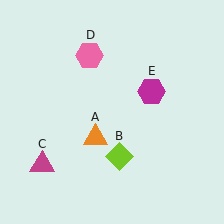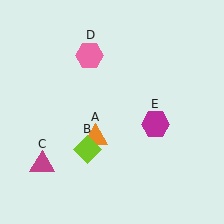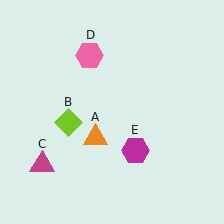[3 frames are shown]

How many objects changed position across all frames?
2 objects changed position: lime diamond (object B), magenta hexagon (object E).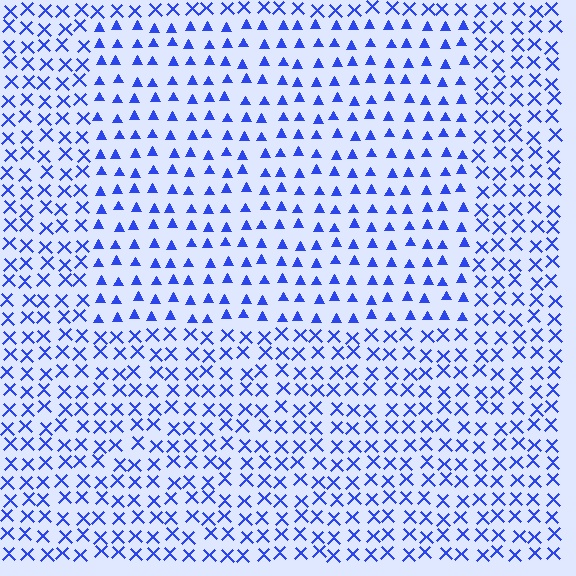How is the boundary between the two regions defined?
The boundary is defined by a change in element shape: triangles inside vs. X marks outside. All elements share the same color and spacing.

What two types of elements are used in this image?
The image uses triangles inside the rectangle region and X marks outside it.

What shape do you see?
I see a rectangle.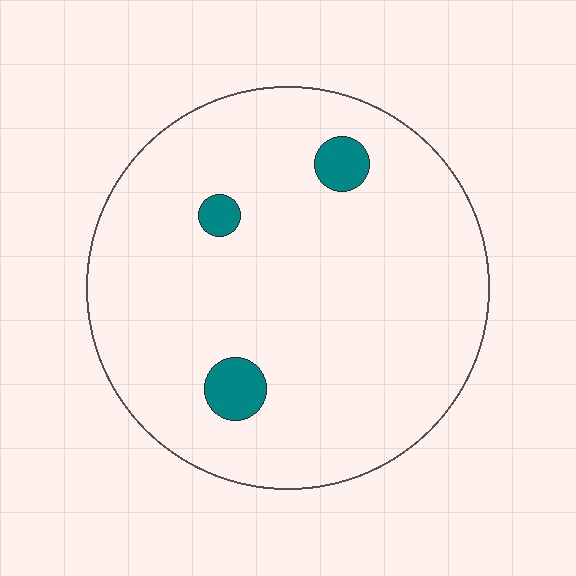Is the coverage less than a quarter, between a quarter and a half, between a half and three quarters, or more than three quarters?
Less than a quarter.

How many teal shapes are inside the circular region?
3.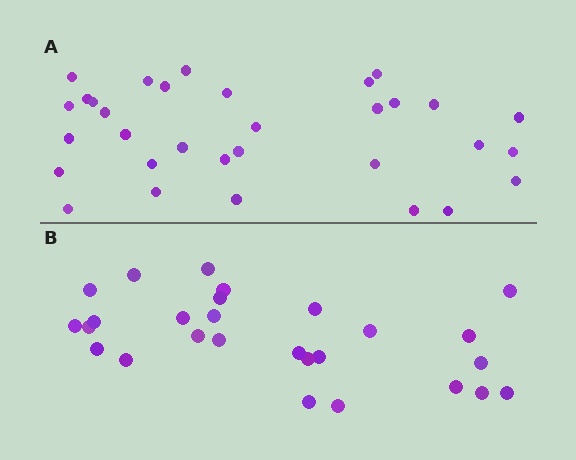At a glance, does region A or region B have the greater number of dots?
Region A (the top region) has more dots.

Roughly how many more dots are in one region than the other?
Region A has about 5 more dots than region B.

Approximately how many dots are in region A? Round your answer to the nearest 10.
About 30 dots. (The exact count is 32, which rounds to 30.)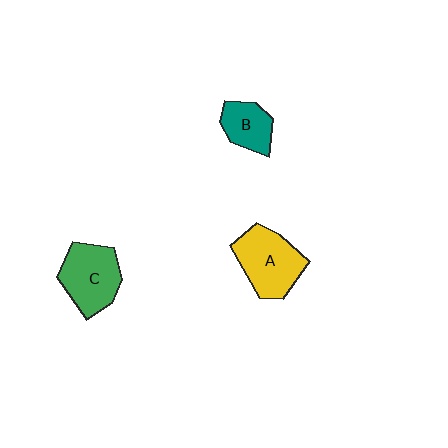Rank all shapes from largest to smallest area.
From largest to smallest: A (yellow), C (green), B (teal).